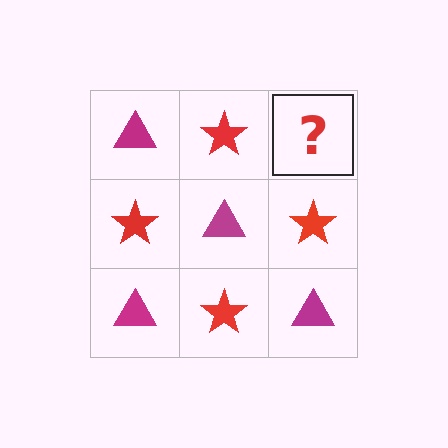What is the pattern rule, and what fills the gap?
The rule is that it alternates magenta triangle and red star in a checkerboard pattern. The gap should be filled with a magenta triangle.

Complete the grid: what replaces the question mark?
The question mark should be replaced with a magenta triangle.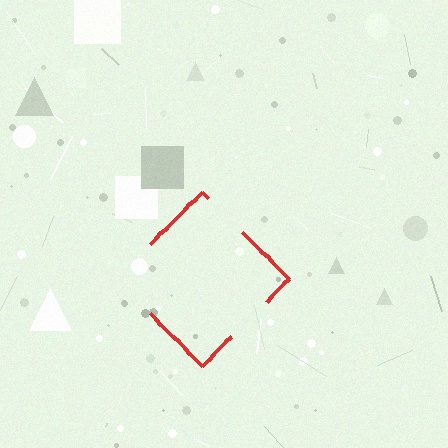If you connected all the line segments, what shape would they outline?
They would outline a diamond.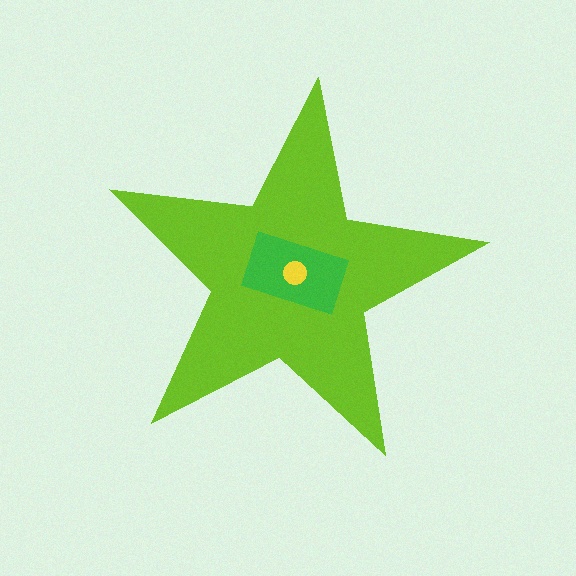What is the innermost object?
The yellow circle.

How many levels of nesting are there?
3.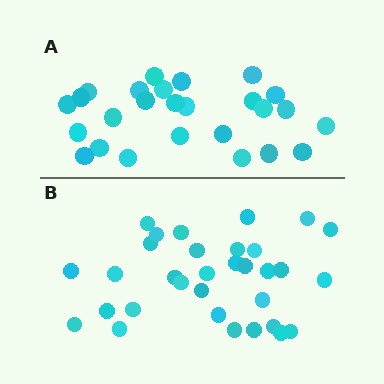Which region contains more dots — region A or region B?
Region B (the bottom region) has more dots.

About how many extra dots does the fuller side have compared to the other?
Region B has about 6 more dots than region A.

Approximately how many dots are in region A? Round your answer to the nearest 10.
About 30 dots. (The exact count is 26, which rounds to 30.)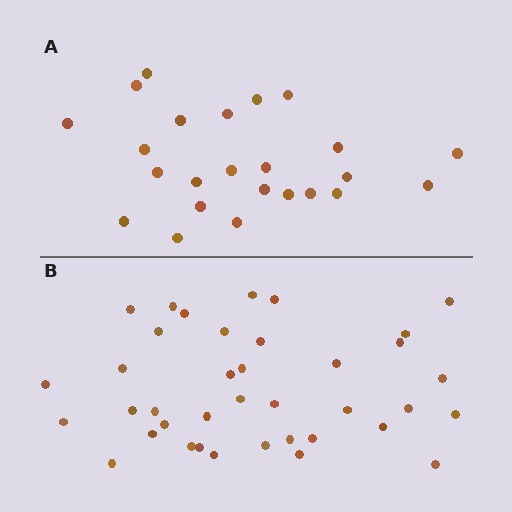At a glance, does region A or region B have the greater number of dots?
Region B (the bottom region) has more dots.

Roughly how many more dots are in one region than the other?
Region B has approximately 15 more dots than region A.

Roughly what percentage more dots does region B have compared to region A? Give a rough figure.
About 60% more.